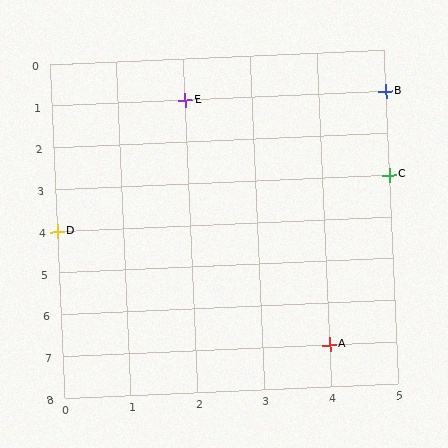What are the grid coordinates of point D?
Point D is at grid coordinates (0, 4).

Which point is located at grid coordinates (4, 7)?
Point A is at (4, 7).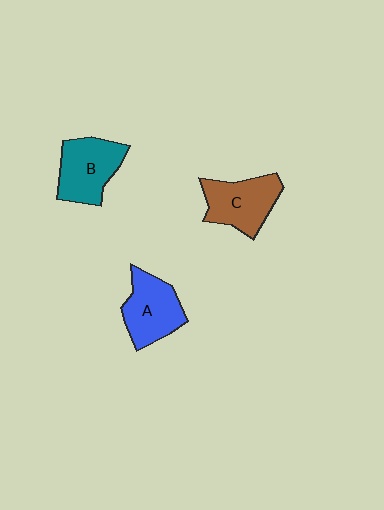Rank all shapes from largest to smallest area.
From largest to smallest: B (teal), C (brown), A (blue).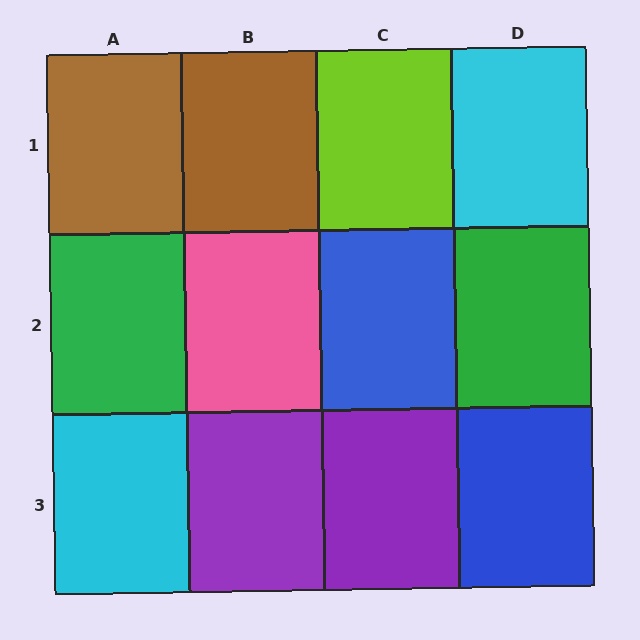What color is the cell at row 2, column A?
Green.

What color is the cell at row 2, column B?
Pink.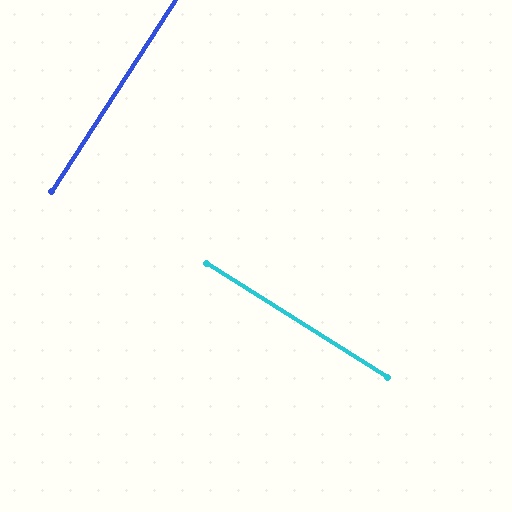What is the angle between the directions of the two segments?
Approximately 89 degrees.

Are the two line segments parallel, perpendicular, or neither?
Perpendicular — they meet at approximately 89°.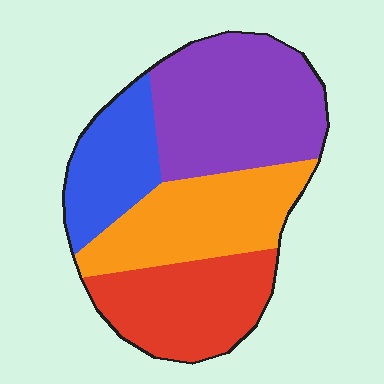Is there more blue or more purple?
Purple.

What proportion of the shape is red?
Red takes up about one quarter (1/4) of the shape.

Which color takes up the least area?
Blue, at roughly 15%.